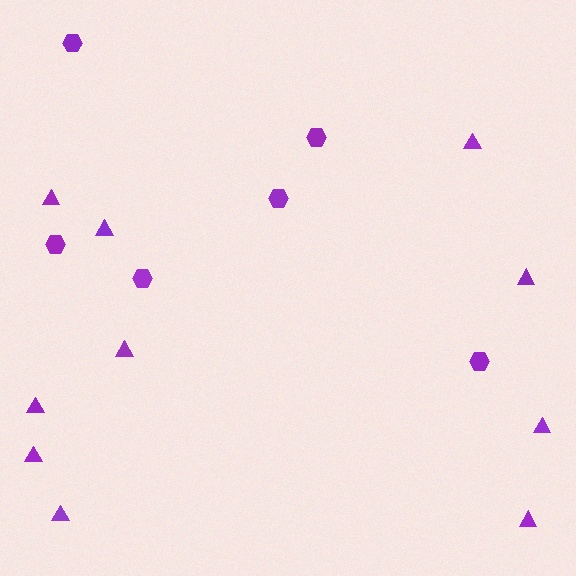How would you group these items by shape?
There are 2 groups: one group of hexagons (6) and one group of triangles (10).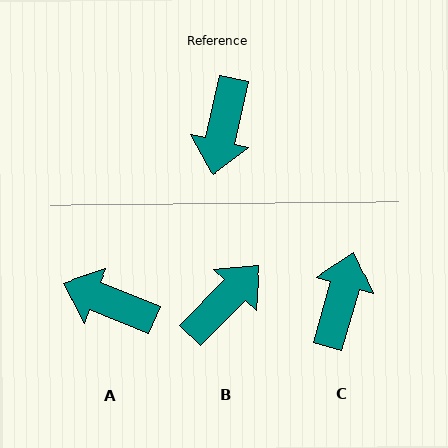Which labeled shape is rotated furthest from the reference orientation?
C, about 177 degrees away.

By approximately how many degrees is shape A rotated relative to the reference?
Approximately 100 degrees clockwise.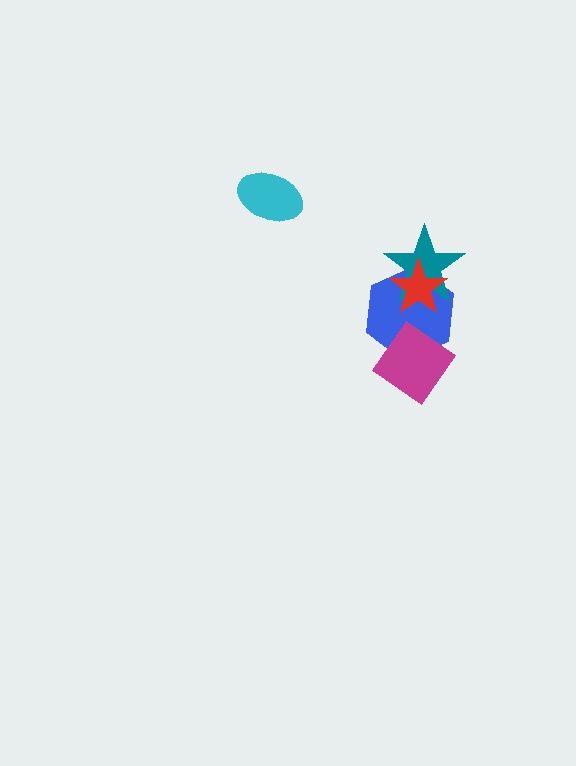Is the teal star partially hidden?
Yes, it is partially covered by another shape.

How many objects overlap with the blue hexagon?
3 objects overlap with the blue hexagon.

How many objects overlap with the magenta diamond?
1 object overlaps with the magenta diamond.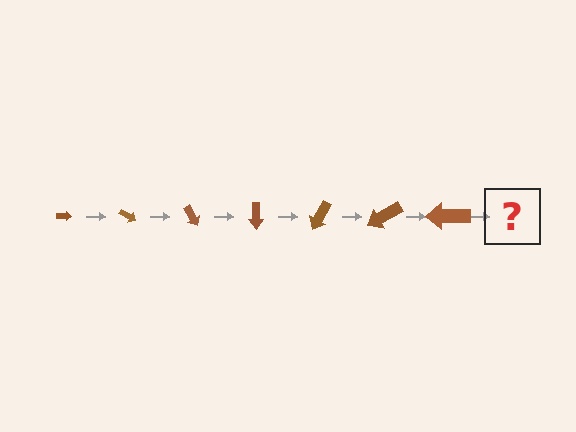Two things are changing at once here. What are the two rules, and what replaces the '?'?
The two rules are that the arrow grows larger each step and it rotates 30 degrees each step. The '?' should be an arrow, larger than the previous one and rotated 210 degrees from the start.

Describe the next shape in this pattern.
It should be an arrow, larger than the previous one and rotated 210 degrees from the start.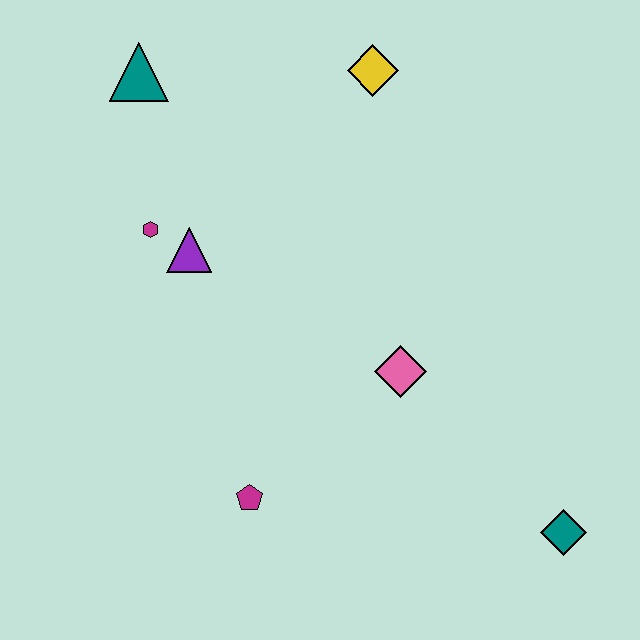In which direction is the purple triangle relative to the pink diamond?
The purple triangle is to the left of the pink diamond.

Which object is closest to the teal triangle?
The magenta hexagon is closest to the teal triangle.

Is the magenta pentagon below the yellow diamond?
Yes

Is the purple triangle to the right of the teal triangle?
Yes